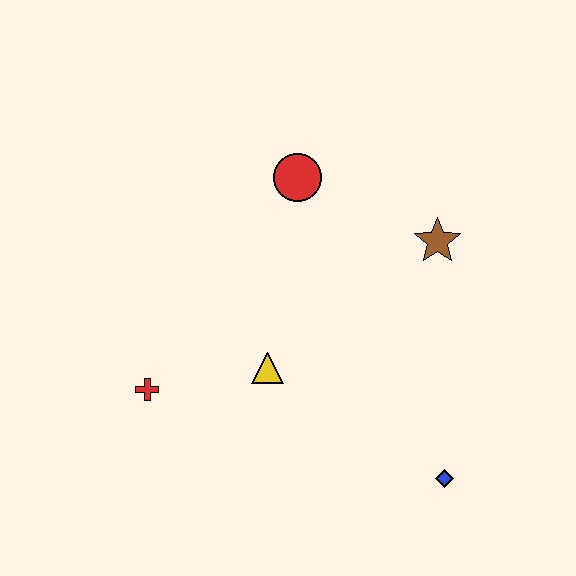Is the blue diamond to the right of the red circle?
Yes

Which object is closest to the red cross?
The yellow triangle is closest to the red cross.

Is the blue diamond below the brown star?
Yes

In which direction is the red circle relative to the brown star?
The red circle is to the left of the brown star.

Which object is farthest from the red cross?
The brown star is farthest from the red cross.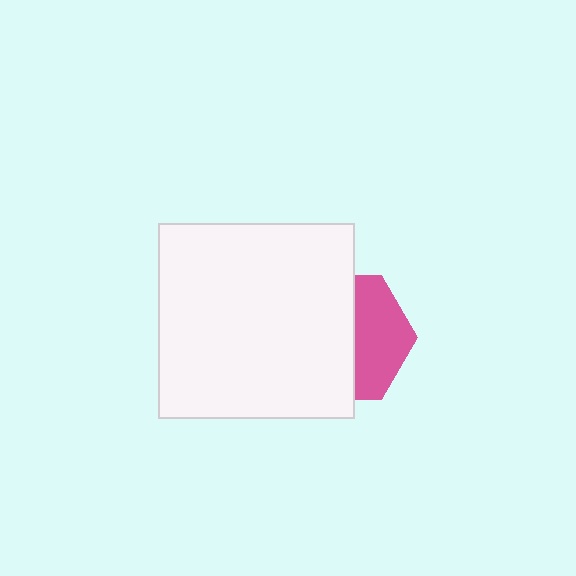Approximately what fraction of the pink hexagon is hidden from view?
Roughly 59% of the pink hexagon is hidden behind the white square.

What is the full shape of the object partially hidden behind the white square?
The partially hidden object is a pink hexagon.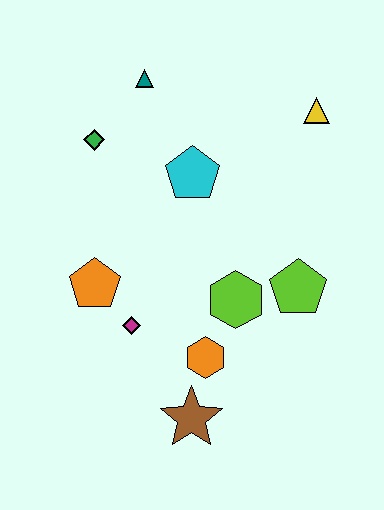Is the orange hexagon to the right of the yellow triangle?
No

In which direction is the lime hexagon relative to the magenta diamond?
The lime hexagon is to the right of the magenta diamond.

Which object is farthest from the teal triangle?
The brown star is farthest from the teal triangle.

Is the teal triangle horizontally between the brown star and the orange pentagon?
Yes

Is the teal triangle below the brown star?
No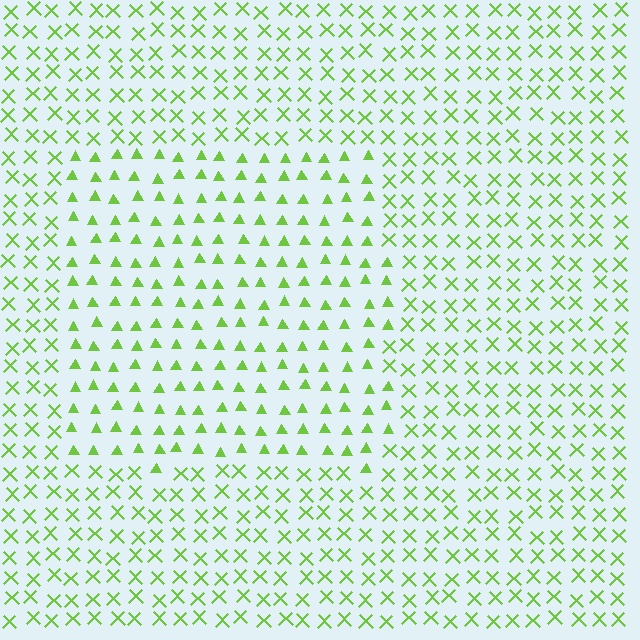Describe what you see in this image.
The image is filled with small lime elements arranged in a uniform grid. A rectangle-shaped region contains triangles, while the surrounding area contains X marks. The boundary is defined purely by the change in element shape.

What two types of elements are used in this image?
The image uses triangles inside the rectangle region and X marks outside it.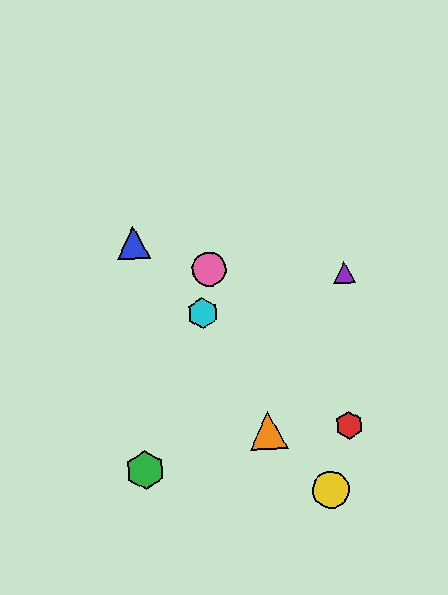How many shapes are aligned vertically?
2 shapes (the blue triangle, the green hexagon) are aligned vertically.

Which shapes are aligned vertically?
The blue triangle, the green hexagon are aligned vertically.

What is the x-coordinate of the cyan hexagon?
The cyan hexagon is at x≈202.